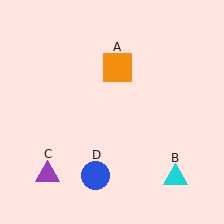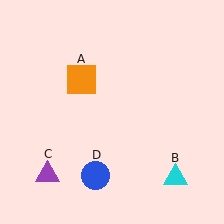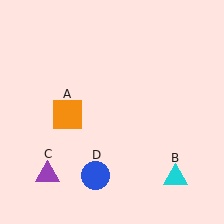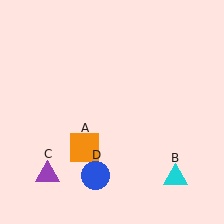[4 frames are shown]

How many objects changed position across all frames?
1 object changed position: orange square (object A).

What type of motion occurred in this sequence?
The orange square (object A) rotated counterclockwise around the center of the scene.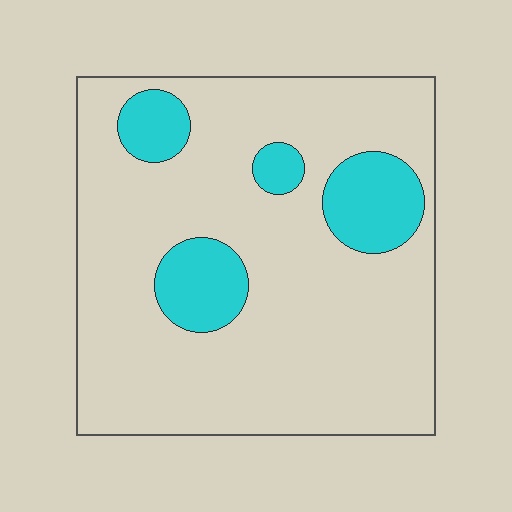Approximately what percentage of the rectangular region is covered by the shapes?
Approximately 15%.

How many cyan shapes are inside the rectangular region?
4.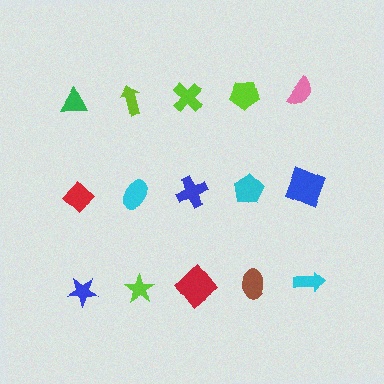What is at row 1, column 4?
A lime pentagon.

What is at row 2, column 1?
A red diamond.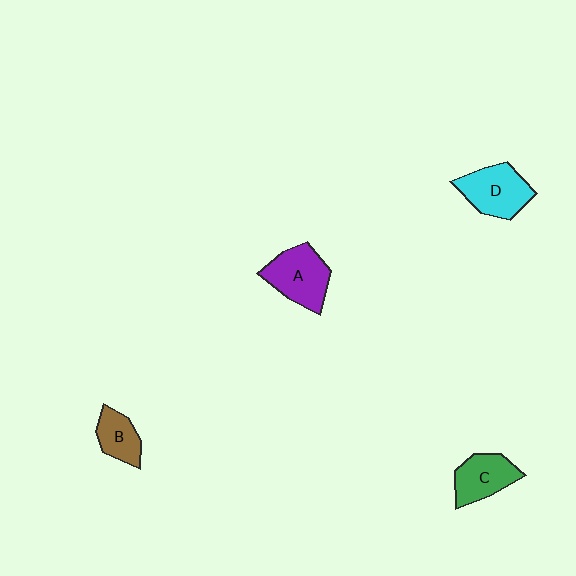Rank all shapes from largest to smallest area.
From largest to smallest: A (purple), D (cyan), C (green), B (brown).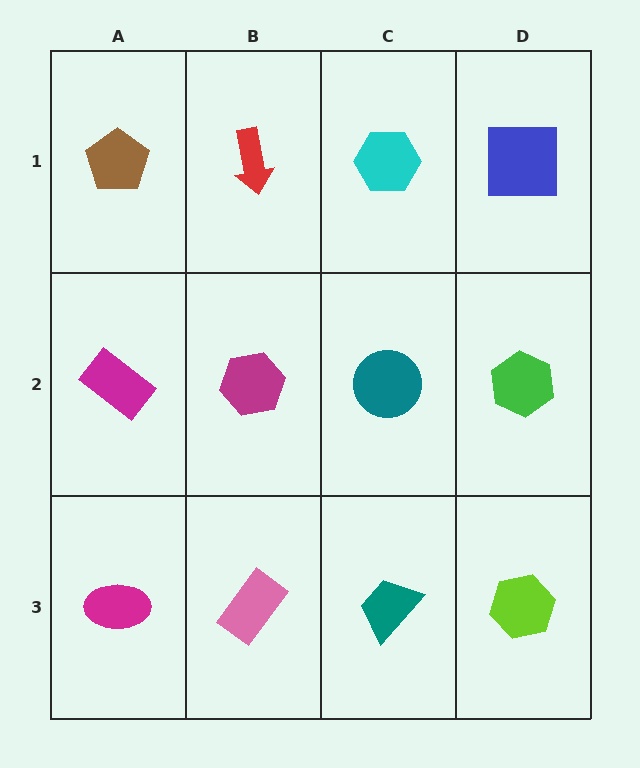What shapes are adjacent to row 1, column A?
A magenta rectangle (row 2, column A), a red arrow (row 1, column B).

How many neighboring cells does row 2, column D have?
3.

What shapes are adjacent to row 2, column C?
A cyan hexagon (row 1, column C), a teal trapezoid (row 3, column C), a magenta hexagon (row 2, column B), a green hexagon (row 2, column D).